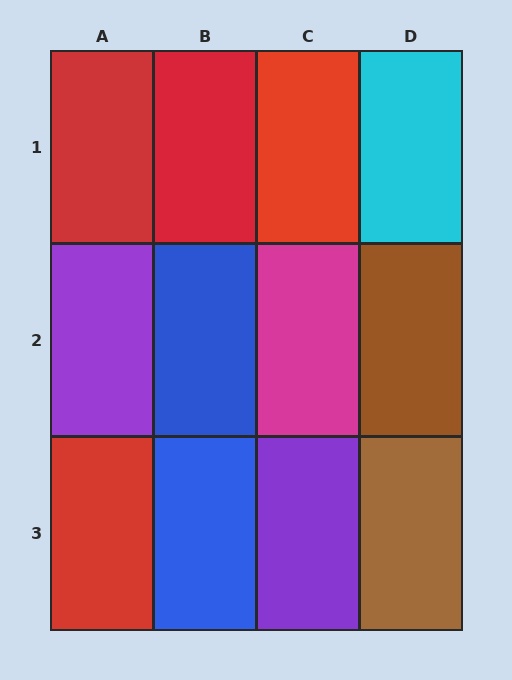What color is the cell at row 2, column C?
Magenta.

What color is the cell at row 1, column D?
Cyan.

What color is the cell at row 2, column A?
Purple.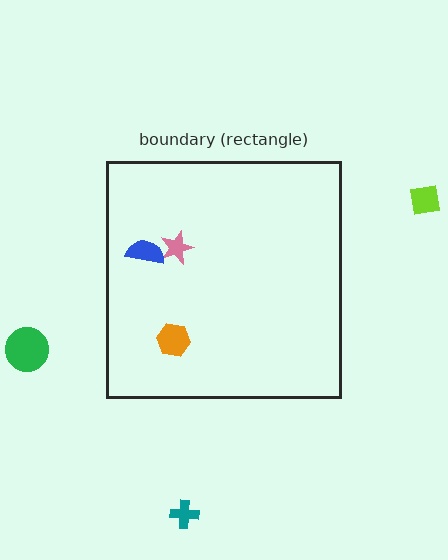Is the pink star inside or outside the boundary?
Inside.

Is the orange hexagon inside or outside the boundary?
Inside.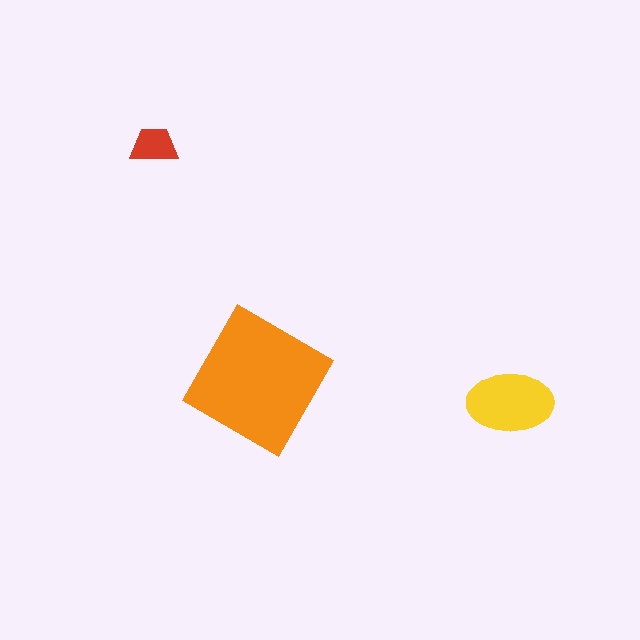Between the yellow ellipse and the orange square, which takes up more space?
The orange square.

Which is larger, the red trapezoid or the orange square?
The orange square.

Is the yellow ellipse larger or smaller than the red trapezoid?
Larger.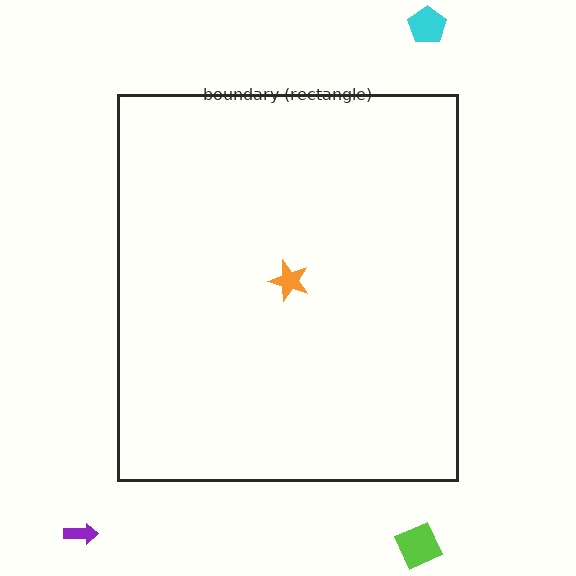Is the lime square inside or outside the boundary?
Outside.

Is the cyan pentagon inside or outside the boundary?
Outside.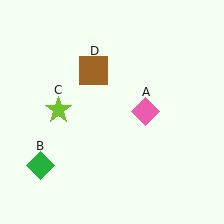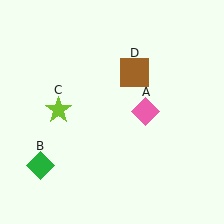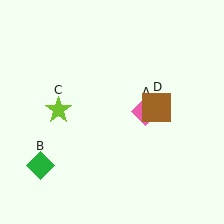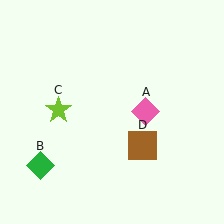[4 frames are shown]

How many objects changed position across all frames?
1 object changed position: brown square (object D).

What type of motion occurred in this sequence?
The brown square (object D) rotated clockwise around the center of the scene.